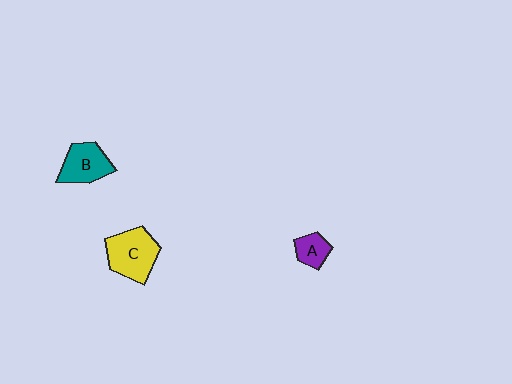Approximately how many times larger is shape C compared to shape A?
Approximately 2.3 times.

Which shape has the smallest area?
Shape A (purple).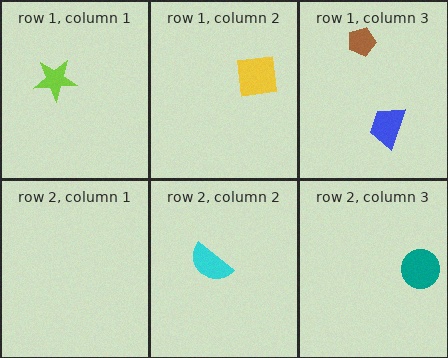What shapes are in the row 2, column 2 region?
The cyan semicircle.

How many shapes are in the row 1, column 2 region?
1.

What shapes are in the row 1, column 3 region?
The blue trapezoid, the brown pentagon.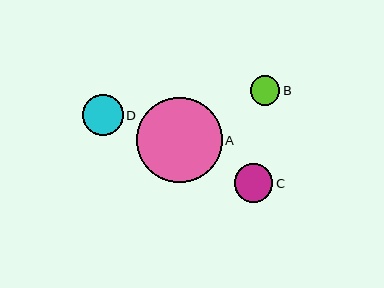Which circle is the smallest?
Circle B is the smallest with a size of approximately 30 pixels.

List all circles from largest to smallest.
From largest to smallest: A, D, C, B.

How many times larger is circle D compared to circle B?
Circle D is approximately 1.4 times the size of circle B.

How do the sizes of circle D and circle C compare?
Circle D and circle C are approximately the same size.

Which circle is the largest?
Circle A is the largest with a size of approximately 85 pixels.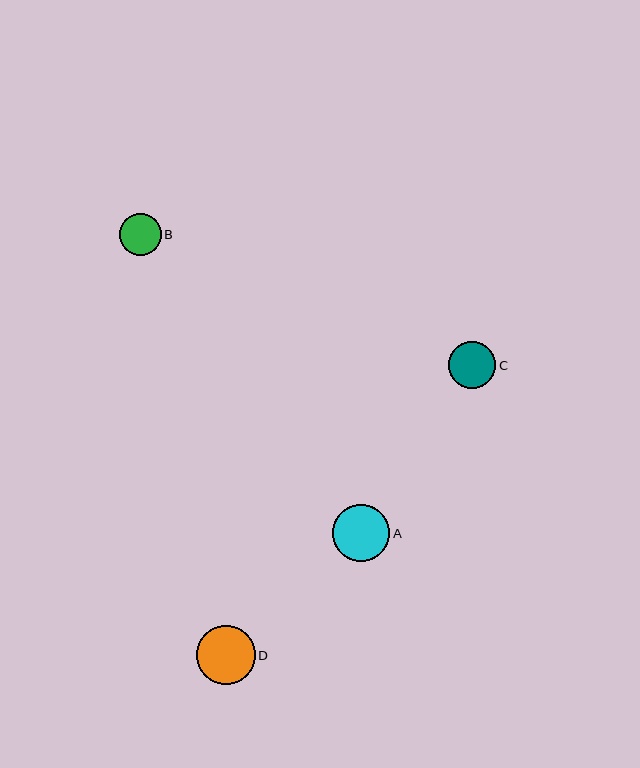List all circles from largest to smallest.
From largest to smallest: D, A, C, B.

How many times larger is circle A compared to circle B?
Circle A is approximately 1.4 times the size of circle B.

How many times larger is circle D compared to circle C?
Circle D is approximately 1.2 times the size of circle C.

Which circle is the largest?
Circle D is the largest with a size of approximately 59 pixels.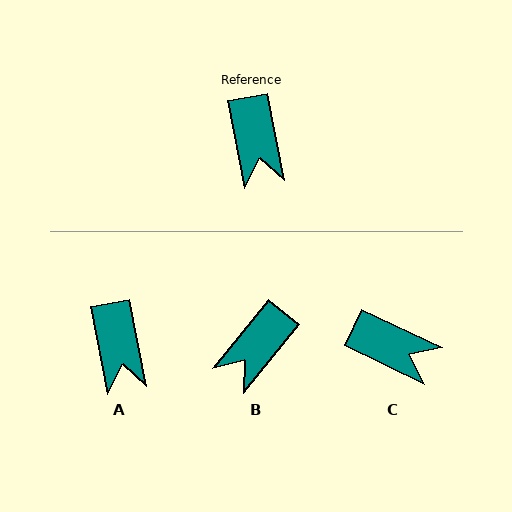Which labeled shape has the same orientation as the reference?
A.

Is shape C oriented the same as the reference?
No, it is off by about 53 degrees.